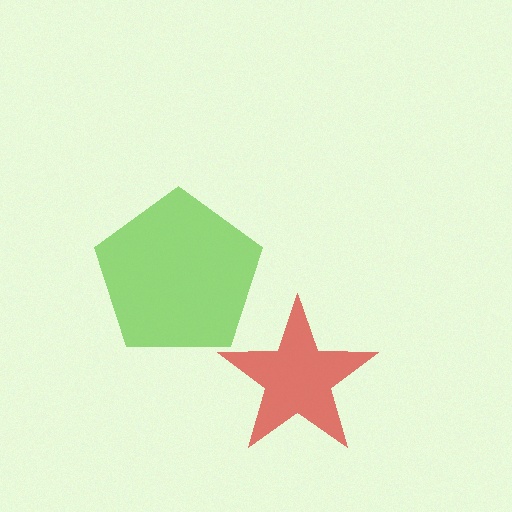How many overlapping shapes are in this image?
There are 2 overlapping shapes in the image.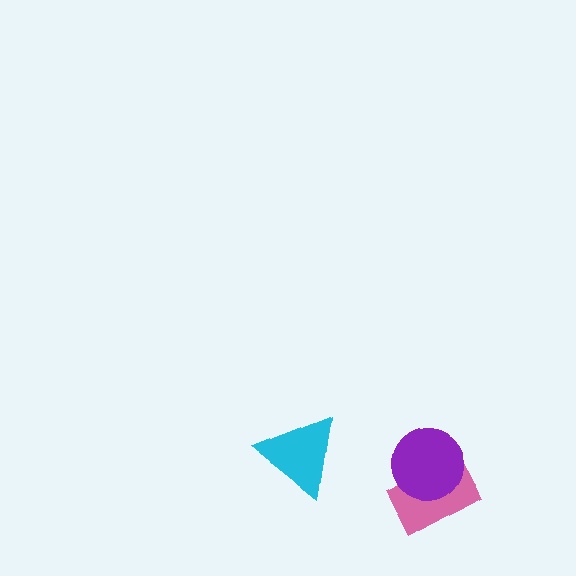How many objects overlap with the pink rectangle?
1 object overlaps with the pink rectangle.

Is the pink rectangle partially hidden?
Yes, it is partially covered by another shape.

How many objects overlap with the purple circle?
1 object overlaps with the purple circle.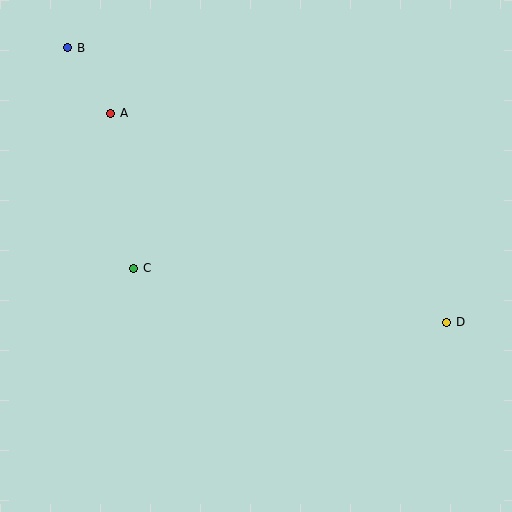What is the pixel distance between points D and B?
The distance between D and B is 468 pixels.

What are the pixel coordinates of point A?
Point A is at (111, 113).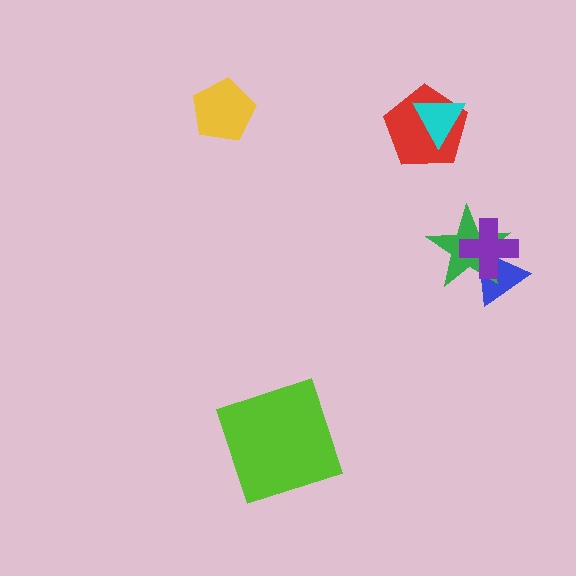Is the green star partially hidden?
Yes, it is partially covered by another shape.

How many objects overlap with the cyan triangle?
1 object overlaps with the cyan triangle.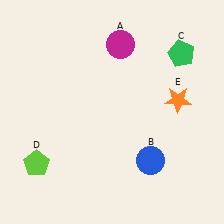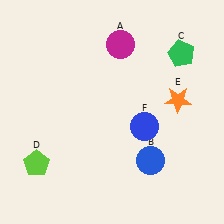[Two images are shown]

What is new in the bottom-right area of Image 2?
A blue circle (F) was added in the bottom-right area of Image 2.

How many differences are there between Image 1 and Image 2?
There is 1 difference between the two images.